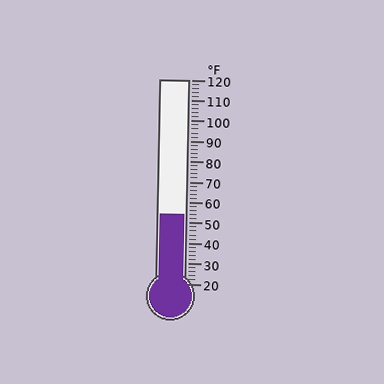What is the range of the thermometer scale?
The thermometer scale ranges from 20°F to 120°F.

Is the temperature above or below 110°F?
The temperature is below 110°F.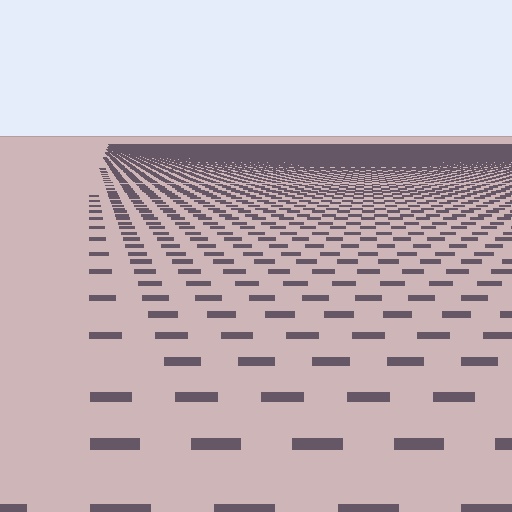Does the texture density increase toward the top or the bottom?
Density increases toward the top.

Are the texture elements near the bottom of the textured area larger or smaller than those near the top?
Larger. Near the bottom, elements are closer to the viewer and appear at a bigger on-screen size.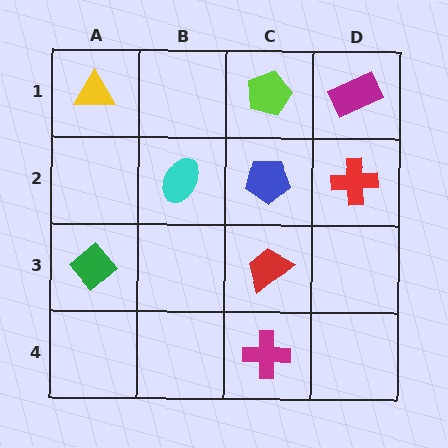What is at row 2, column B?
A cyan ellipse.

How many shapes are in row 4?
1 shape.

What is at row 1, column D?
A magenta rectangle.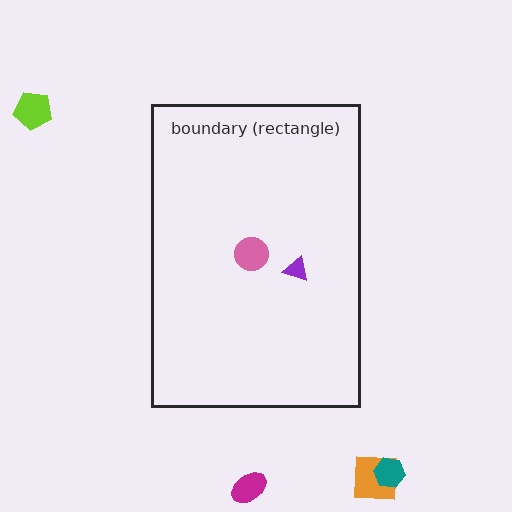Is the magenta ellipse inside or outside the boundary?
Outside.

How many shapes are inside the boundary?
2 inside, 4 outside.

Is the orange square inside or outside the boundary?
Outside.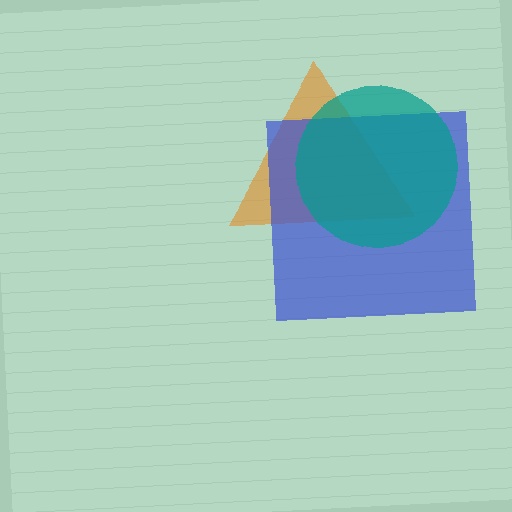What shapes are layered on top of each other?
The layered shapes are: an orange triangle, a blue square, a teal circle.